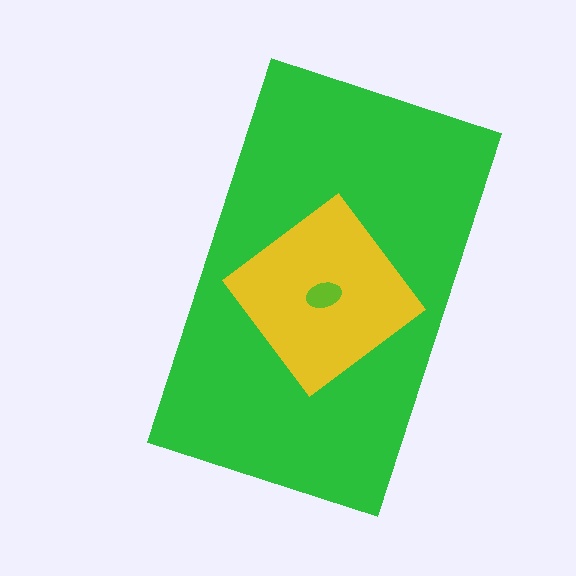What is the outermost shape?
The green rectangle.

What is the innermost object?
The lime ellipse.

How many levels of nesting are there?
3.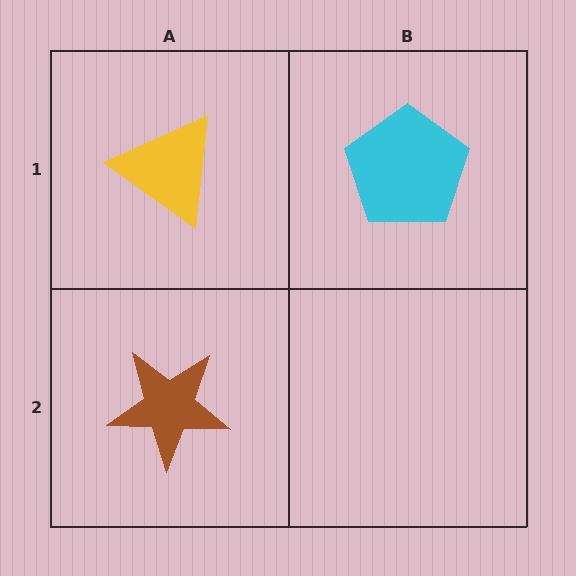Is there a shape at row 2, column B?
No, that cell is empty.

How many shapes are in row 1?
2 shapes.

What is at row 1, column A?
A yellow triangle.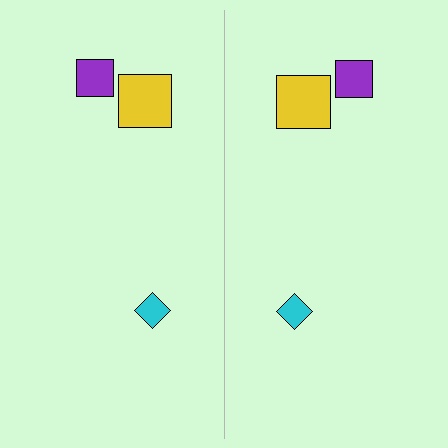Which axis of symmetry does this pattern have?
The pattern has a vertical axis of symmetry running through the center of the image.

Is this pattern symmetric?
Yes, this pattern has bilateral (reflection) symmetry.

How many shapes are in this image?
There are 6 shapes in this image.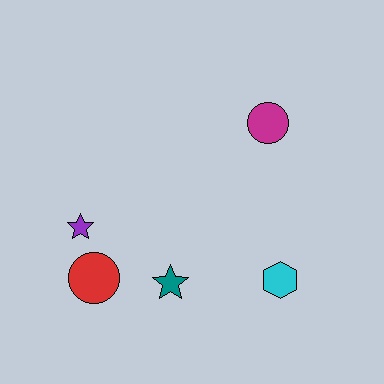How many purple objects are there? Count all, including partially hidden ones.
There is 1 purple object.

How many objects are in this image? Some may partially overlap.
There are 5 objects.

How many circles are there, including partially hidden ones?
There are 2 circles.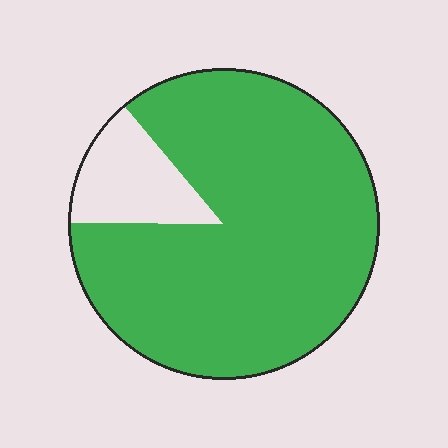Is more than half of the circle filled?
Yes.